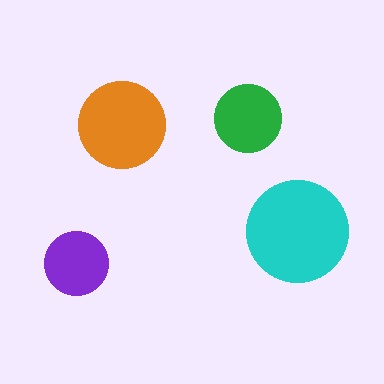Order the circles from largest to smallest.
the cyan one, the orange one, the green one, the purple one.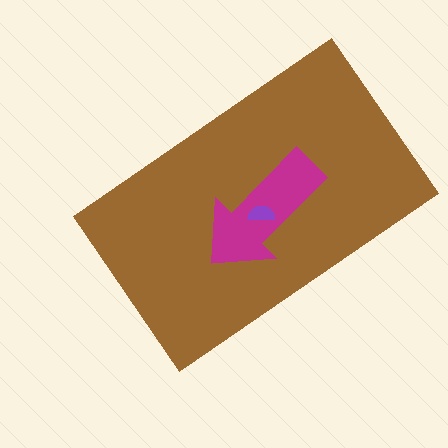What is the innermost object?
The purple semicircle.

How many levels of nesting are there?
3.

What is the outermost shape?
The brown rectangle.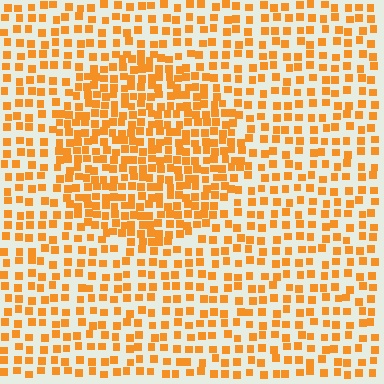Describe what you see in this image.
The image contains small orange elements arranged at two different densities. A circle-shaped region is visible where the elements are more densely packed than the surrounding area.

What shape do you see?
I see a circle.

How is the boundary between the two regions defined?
The boundary is defined by a change in element density (approximately 1.8x ratio). All elements are the same color, size, and shape.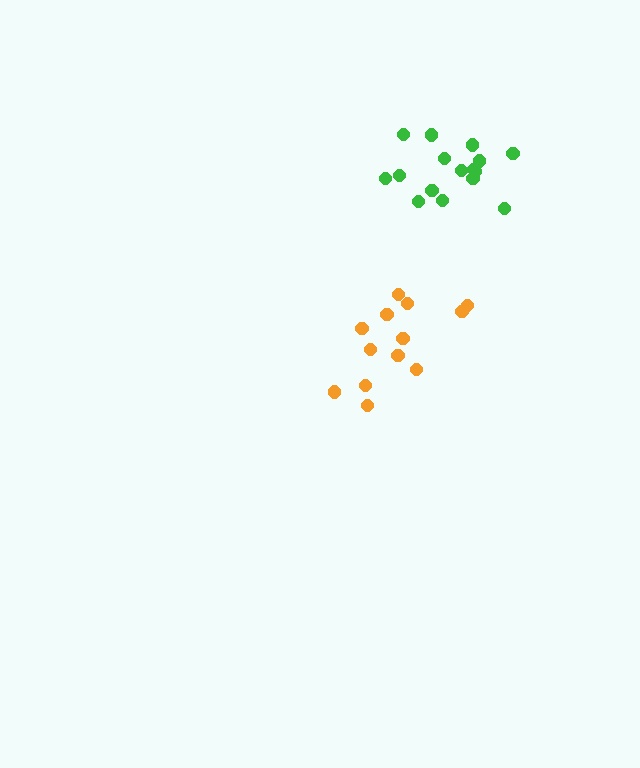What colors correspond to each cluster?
The clusters are colored: orange, green.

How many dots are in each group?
Group 1: 13 dots, Group 2: 16 dots (29 total).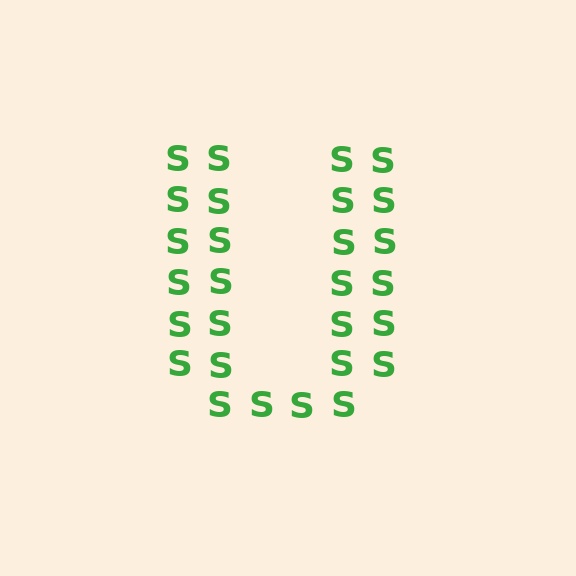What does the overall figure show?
The overall figure shows the letter U.